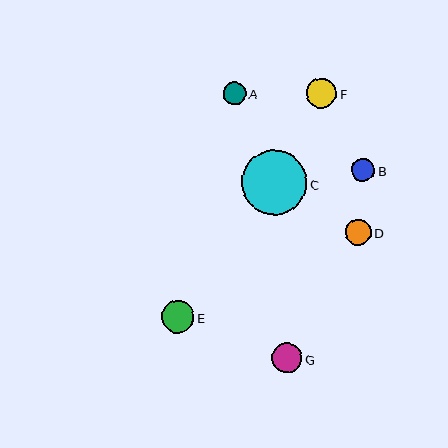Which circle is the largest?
Circle C is the largest with a size of approximately 65 pixels.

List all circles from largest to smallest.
From largest to smallest: C, E, F, G, D, A, B.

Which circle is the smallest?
Circle B is the smallest with a size of approximately 23 pixels.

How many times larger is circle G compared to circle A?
Circle G is approximately 1.3 times the size of circle A.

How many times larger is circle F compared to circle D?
Circle F is approximately 1.2 times the size of circle D.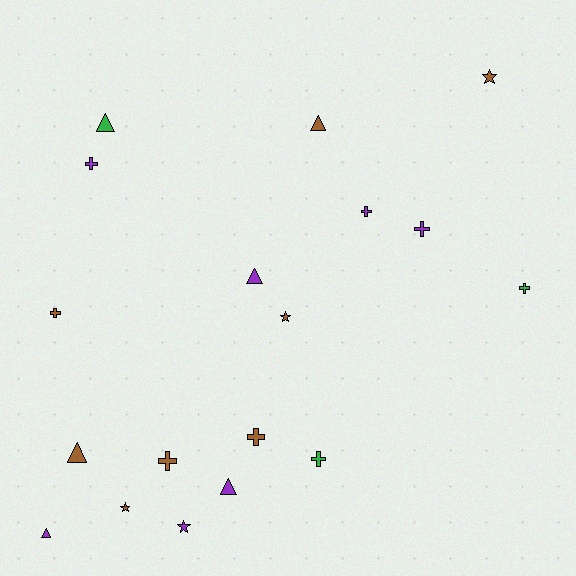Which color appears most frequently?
Brown, with 8 objects.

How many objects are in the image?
There are 18 objects.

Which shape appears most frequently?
Cross, with 8 objects.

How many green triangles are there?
There is 1 green triangle.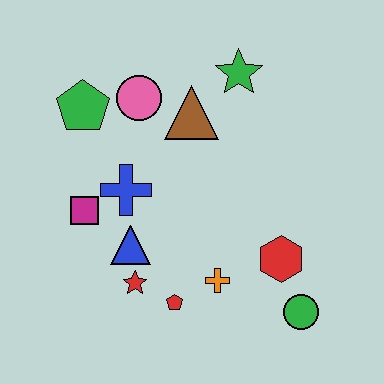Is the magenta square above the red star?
Yes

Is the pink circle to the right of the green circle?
No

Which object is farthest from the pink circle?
The green circle is farthest from the pink circle.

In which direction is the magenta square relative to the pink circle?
The magenta square is below the pink circle.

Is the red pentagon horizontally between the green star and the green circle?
No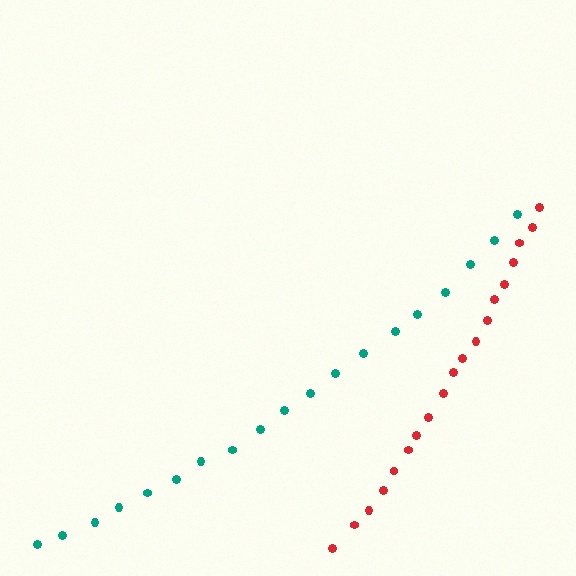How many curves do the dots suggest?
There are 2 distinct paths.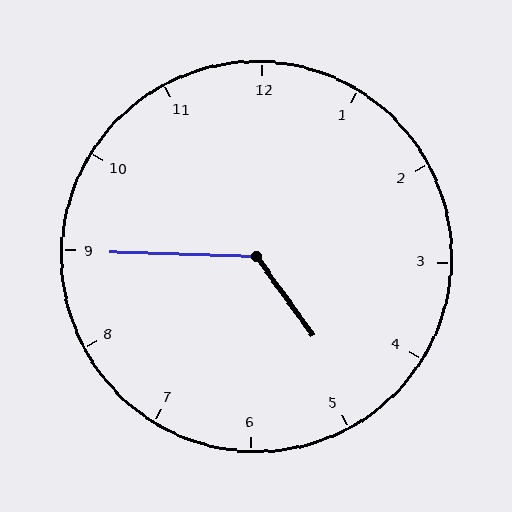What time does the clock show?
4:45.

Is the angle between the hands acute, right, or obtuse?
It is obtuse.